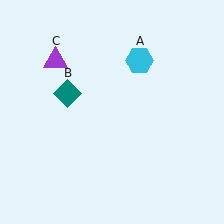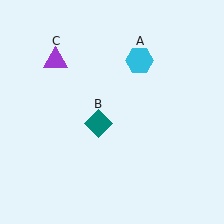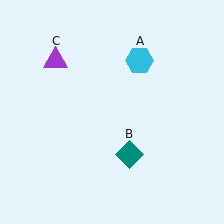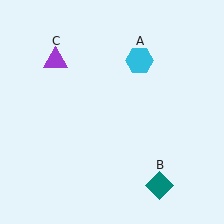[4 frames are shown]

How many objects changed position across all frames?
1 object changed position: teal diamond (object B).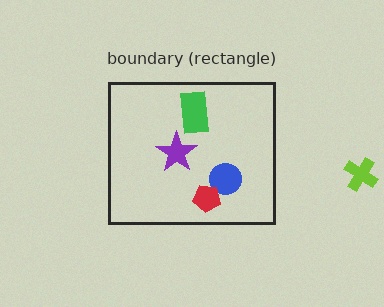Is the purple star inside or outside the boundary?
Inside.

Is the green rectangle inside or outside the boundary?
Inside.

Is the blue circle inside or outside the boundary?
Inside.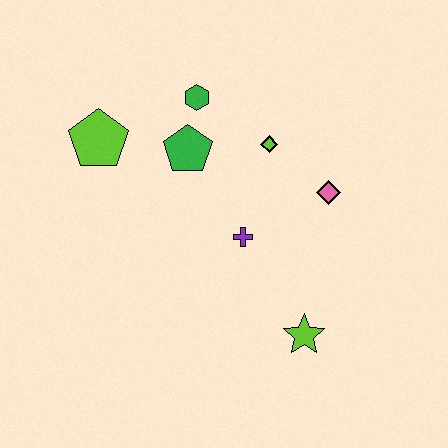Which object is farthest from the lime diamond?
The lime star is farthest from the lime diamond.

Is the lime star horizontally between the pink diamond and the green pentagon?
Yes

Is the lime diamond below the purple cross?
No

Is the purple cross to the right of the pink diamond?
No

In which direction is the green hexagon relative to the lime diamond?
The green hexagon is to the left of the lime diamond.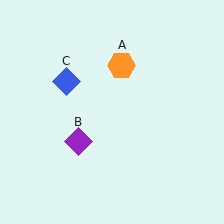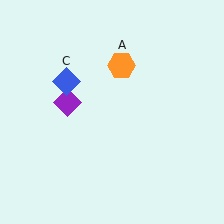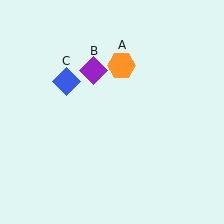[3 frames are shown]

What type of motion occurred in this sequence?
The purple diamond (object B) rotated clockwise around the center of the scene.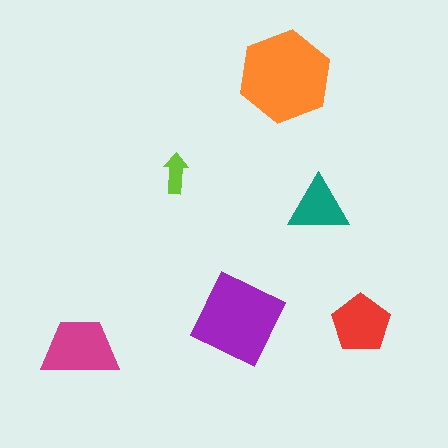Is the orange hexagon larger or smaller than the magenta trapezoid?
Larger.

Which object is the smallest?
The lime arrow.